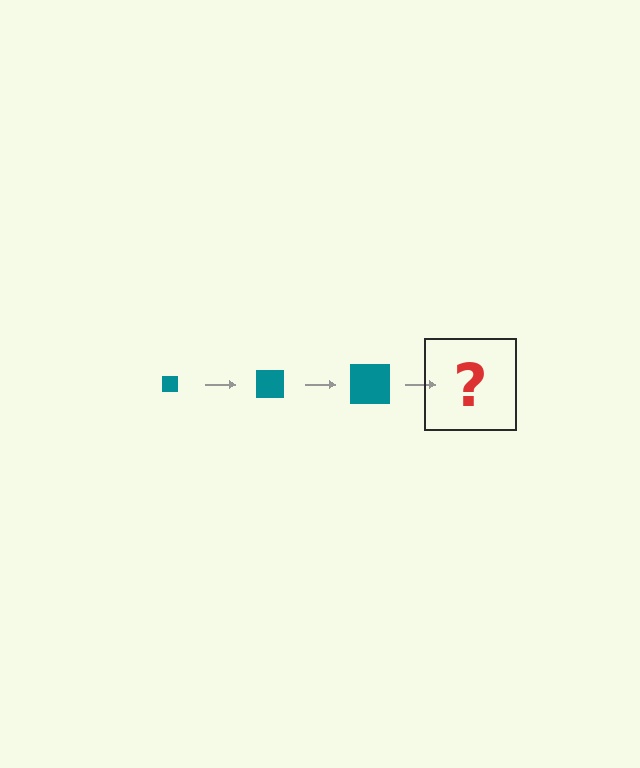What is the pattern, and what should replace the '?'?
The pattern is that the square gets progressively larger each step. The '?' should be a teal square, larger than the previous one.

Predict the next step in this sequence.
The next step is a teal square, larger than the previous one.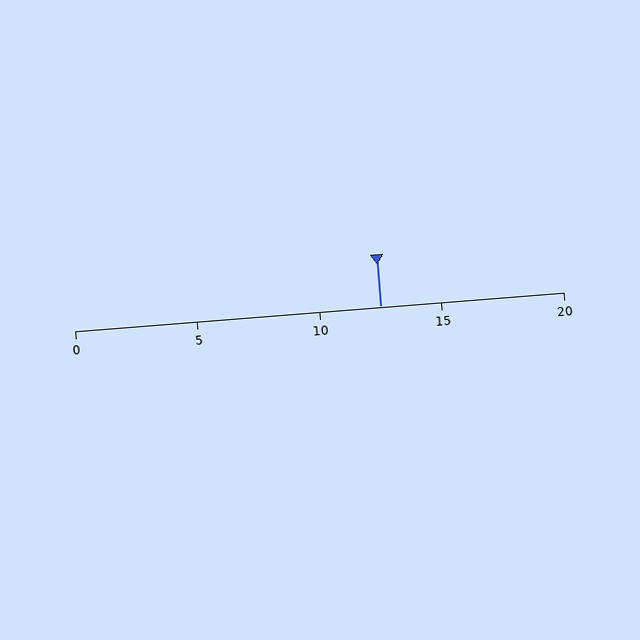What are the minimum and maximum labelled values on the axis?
The axis runs from 0 to 20.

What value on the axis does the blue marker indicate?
The marker indicates approximately 12.5.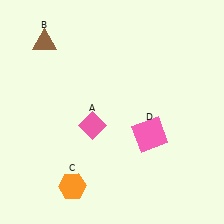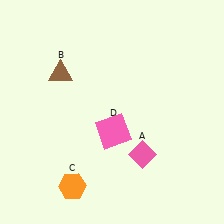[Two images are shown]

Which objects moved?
The objects that moved are: the pink diamond (A), the brown triangle (B), the pink square (D).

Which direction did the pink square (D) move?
The pink square (D) moved left.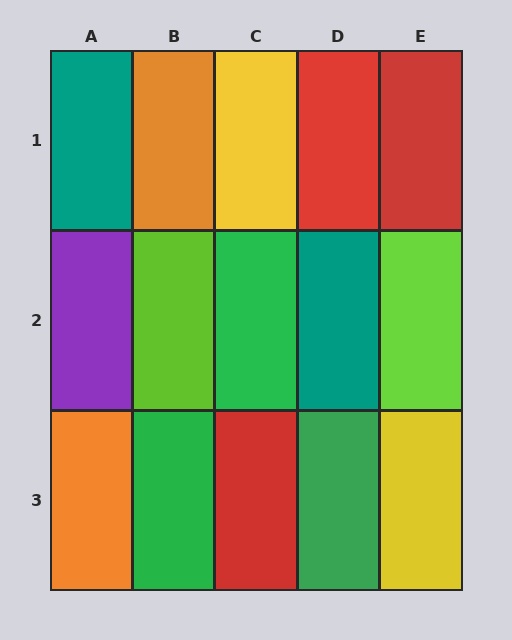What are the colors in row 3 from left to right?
Orange, green, red, green, yellow.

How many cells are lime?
2 cells are lime.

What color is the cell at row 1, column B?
Orange.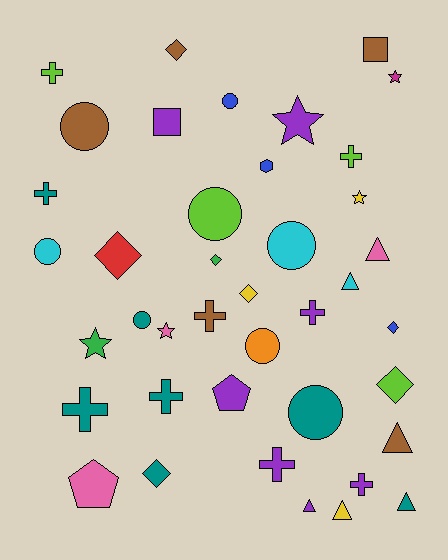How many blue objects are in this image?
There are 3 blue objects.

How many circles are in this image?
There are 8 circles.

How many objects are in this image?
There are 40 objects.